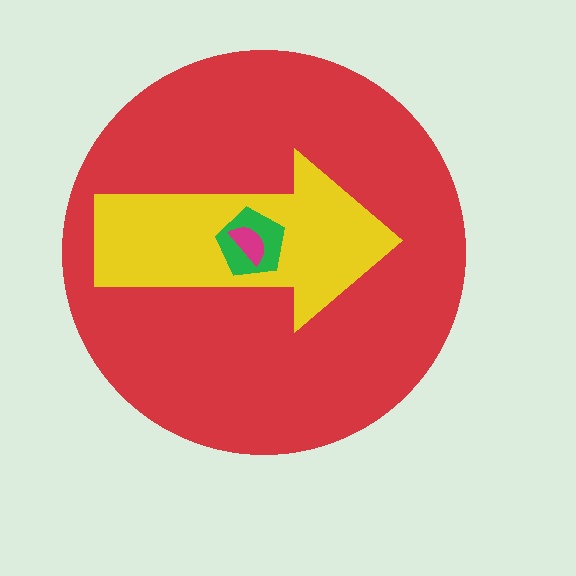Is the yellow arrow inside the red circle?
Yes.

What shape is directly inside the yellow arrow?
The green pentagon.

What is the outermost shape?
The red circle.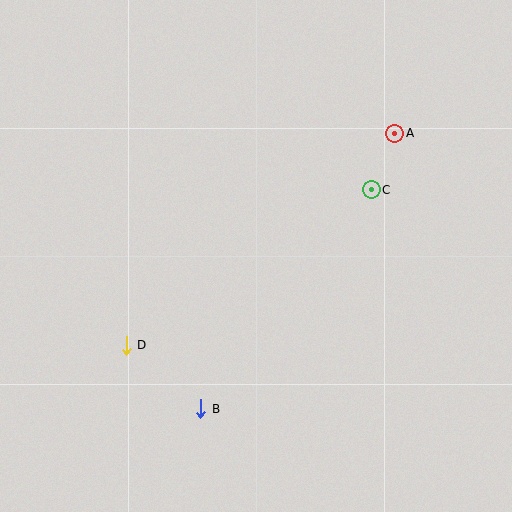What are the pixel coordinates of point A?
Point A is at (395, 133).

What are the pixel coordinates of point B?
Point B is at (201, 409).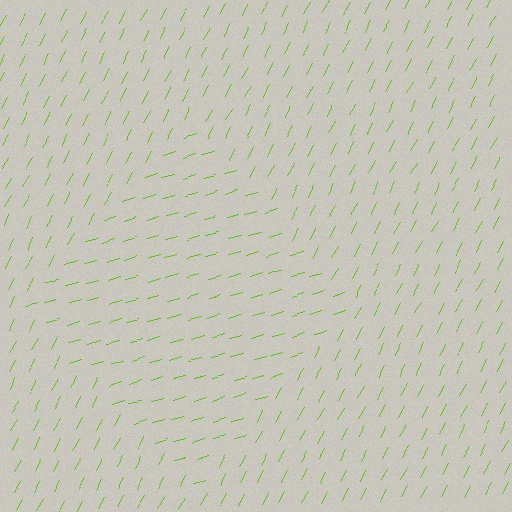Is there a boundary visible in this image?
Yes, there is a texture boundary formed by a change in line orientation.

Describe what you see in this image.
The image is filled with small lime line segments. A diamond region in the image has lines oriented differently from the surrounding lines, creating a visible texture boundary.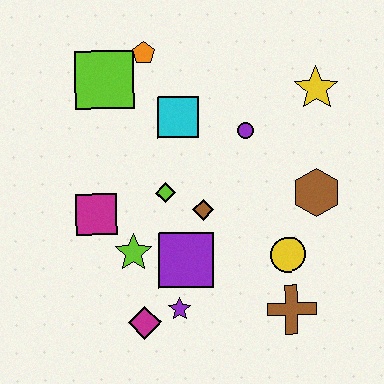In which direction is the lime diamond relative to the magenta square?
The lime diamond is to the right of the magenta square.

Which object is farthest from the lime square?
The brown cross is farthest from the lime square.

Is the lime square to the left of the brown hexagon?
Yes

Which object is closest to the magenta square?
The lime star is closest to the magenta square.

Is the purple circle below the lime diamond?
No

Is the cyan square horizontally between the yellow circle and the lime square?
Yes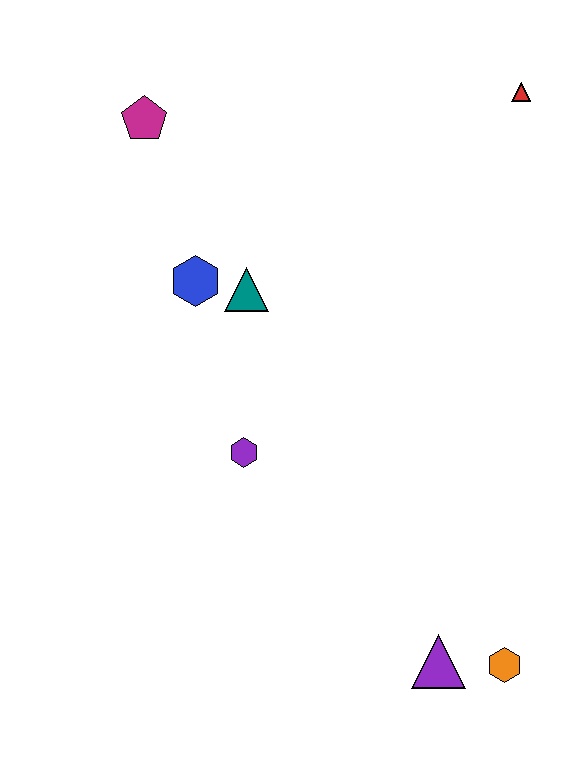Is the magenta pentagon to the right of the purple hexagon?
No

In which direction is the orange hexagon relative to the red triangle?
The orange hexagon is below the red triangle.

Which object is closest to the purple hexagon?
The teal triangle is closest to the purple hexagon.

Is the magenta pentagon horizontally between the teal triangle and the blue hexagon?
No